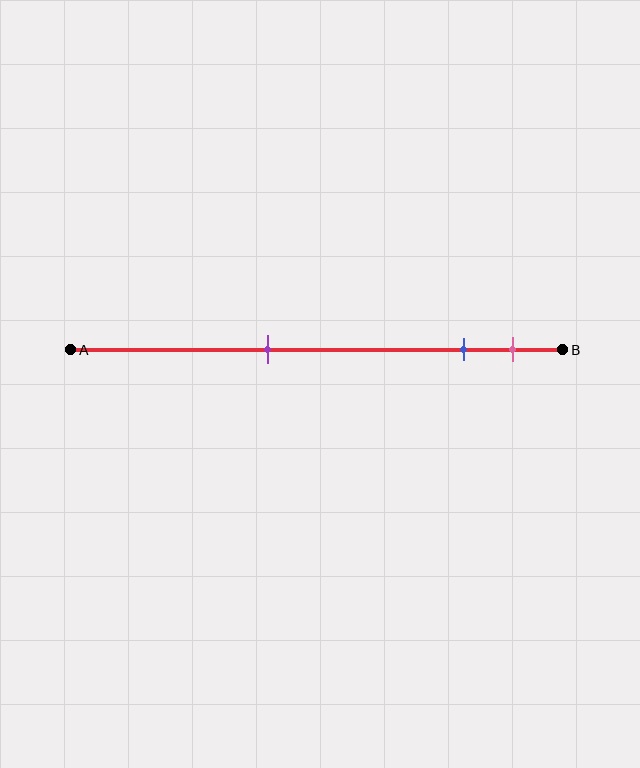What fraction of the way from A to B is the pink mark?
The pink mark is approximately 90% (0.9) of the way from A to B.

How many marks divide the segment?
There are 3 marks dividing the segment.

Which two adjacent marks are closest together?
The blue and pink marks are the closest adjacent pair.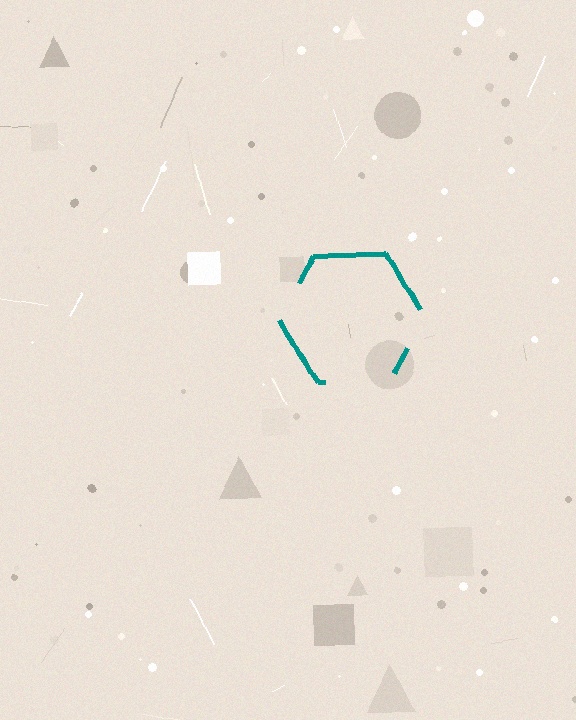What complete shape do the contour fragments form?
The contour fragments form a hexagon.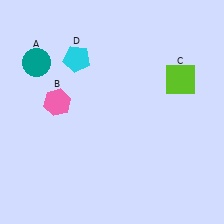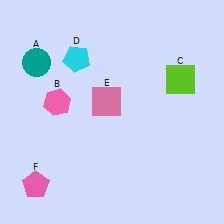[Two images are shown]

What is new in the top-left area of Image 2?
A pink square (E) was added in the top-left area of Image 2.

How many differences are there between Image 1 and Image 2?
There are 2 differences between the two images.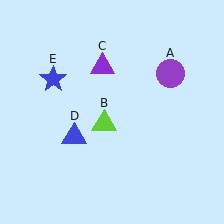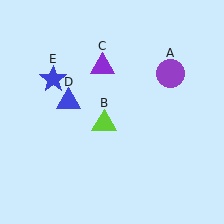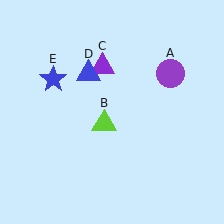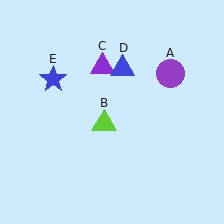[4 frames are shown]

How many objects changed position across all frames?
1 object changed position: blue triangle (object D).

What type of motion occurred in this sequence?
The blue triangle (object D) rotated clockwise around the center of the scene.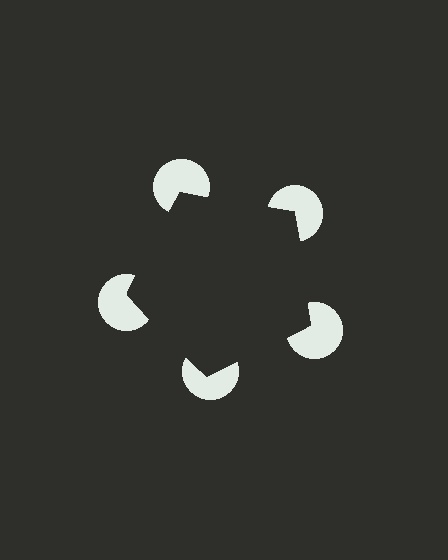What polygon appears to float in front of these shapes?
An illusory pentagon — its edges are inferred from the aligned wedge cuts in the pac-man discs, not physically drawn.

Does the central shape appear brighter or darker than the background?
It typically appears slightly darker than the background, even though no actual brightness change is drawn.